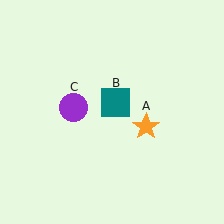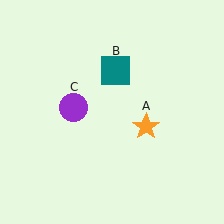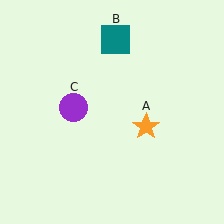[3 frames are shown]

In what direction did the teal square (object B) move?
The teal square (object B) moved up.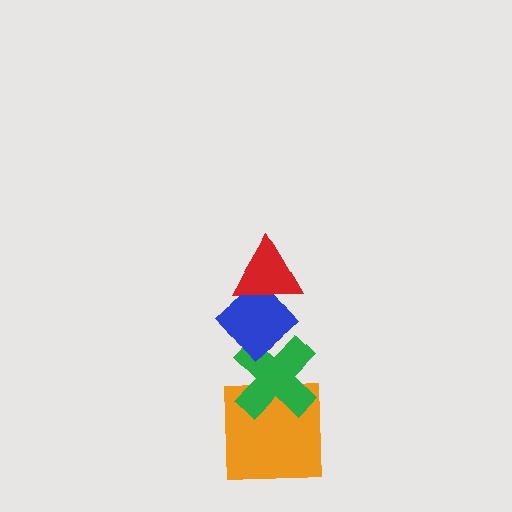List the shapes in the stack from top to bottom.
From top to bottom: the red triangle, the blue diamond, the green cross, the orange square.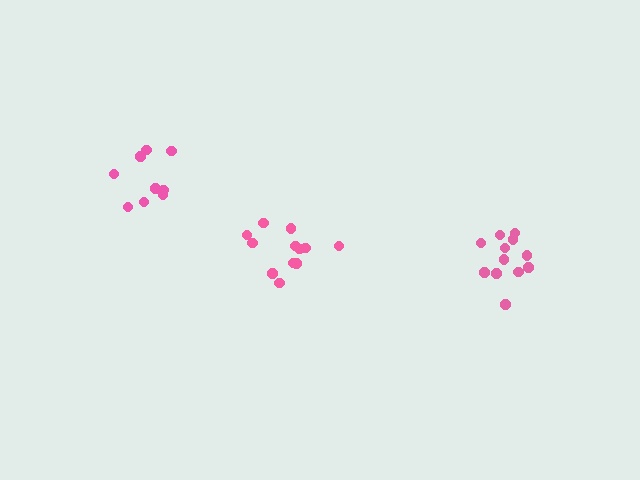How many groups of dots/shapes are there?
There are 3 groups.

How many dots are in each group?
Group 1: 13 dots, Group 2: 12 dots, Group 3: 9 dots (34 total).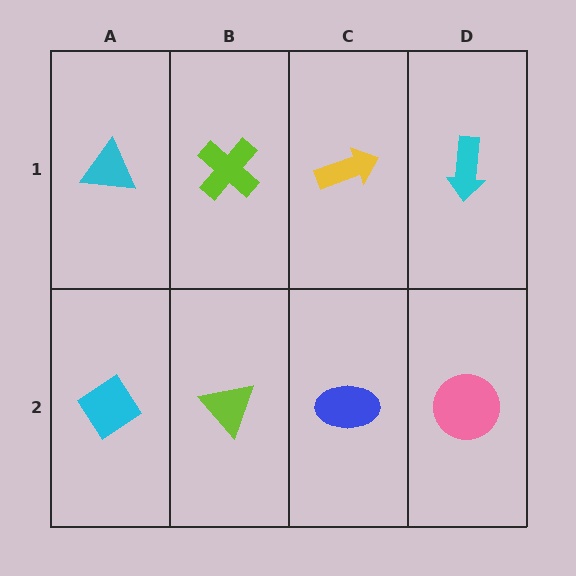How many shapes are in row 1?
4 shapes.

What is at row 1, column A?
A cyan triangle.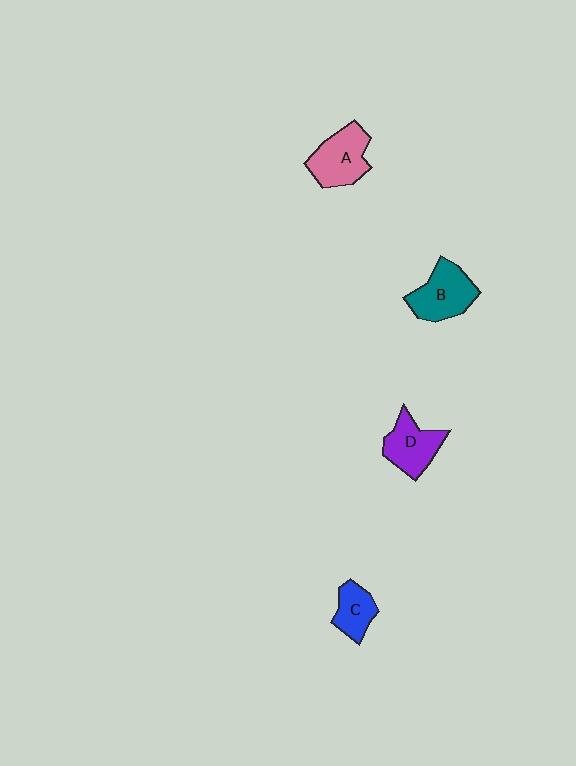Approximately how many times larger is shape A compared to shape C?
Approximately 1.6 times.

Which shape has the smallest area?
Shape C (blue).